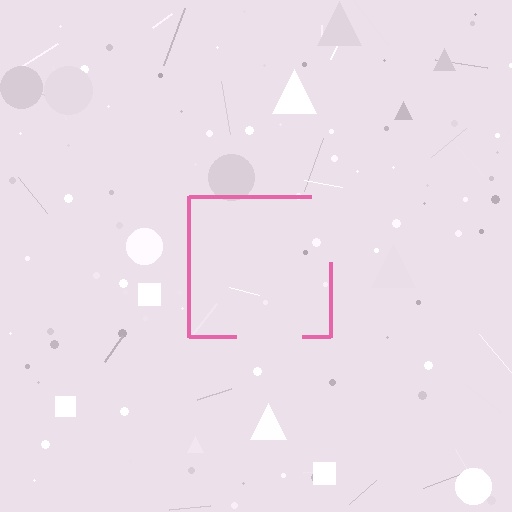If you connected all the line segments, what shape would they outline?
They would outline a square.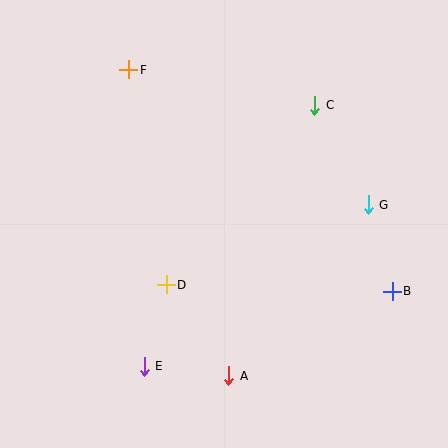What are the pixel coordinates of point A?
Point A is at (229, 376).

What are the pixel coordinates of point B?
Point B is at (392, 291).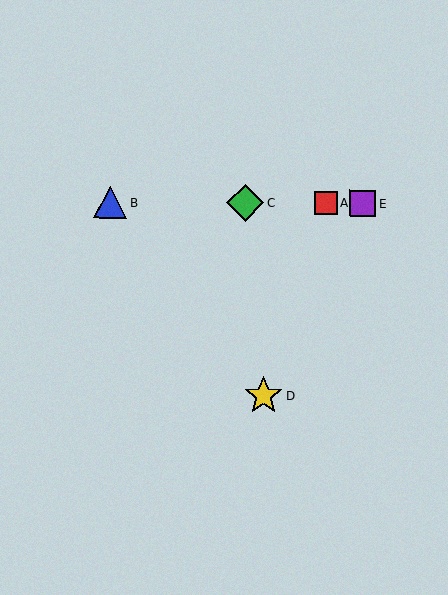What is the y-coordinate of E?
Object E is at y≈203.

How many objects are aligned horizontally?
4 objects (A, B, C, E) are aligned horizontally.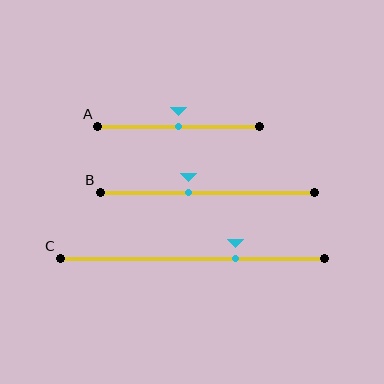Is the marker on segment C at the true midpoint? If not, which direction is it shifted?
No, the marker on segment C is shifted to the right by about 16% of the segment length.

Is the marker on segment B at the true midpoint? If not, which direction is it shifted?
No, the marker on segment B is shifted to the left by about 9% of the segment length.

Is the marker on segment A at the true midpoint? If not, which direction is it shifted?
Yes, the marker on segment A is at the true midpoint.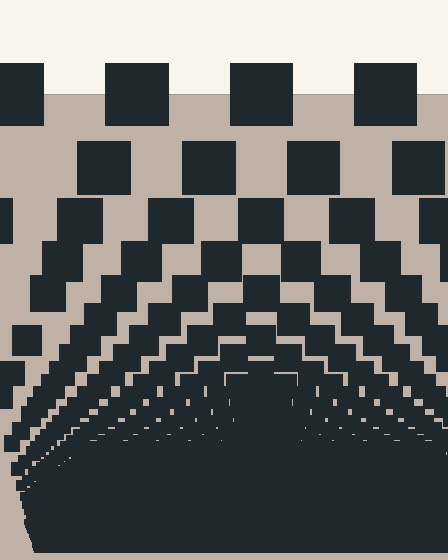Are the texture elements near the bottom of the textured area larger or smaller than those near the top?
Smaller. The gradient is inverted — elements near the bottom are smaller and denser.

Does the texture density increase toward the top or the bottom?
Density increases toward the bottom.